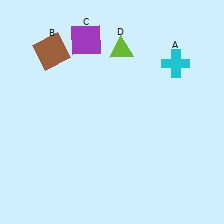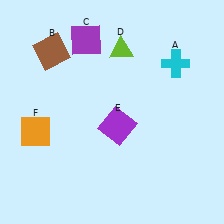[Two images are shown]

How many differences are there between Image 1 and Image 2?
There are 2 differences between the two images.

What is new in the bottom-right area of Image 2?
A purple square (E) was added in the bottom-right area of Image 2.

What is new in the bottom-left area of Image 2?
An orange square (F) was added in the bottom-left area of Image 2.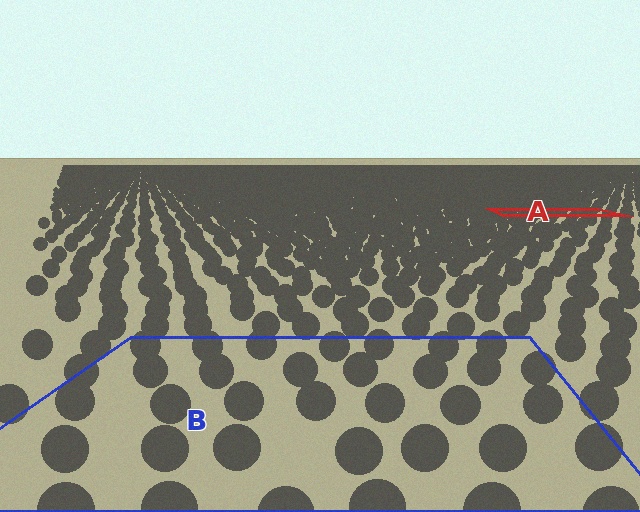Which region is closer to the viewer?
Region B is closer. The texture elements there are larger and more spread out.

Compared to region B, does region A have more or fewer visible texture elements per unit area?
Region A has more texture elements per unit area — they are packed more densely because it is farther away.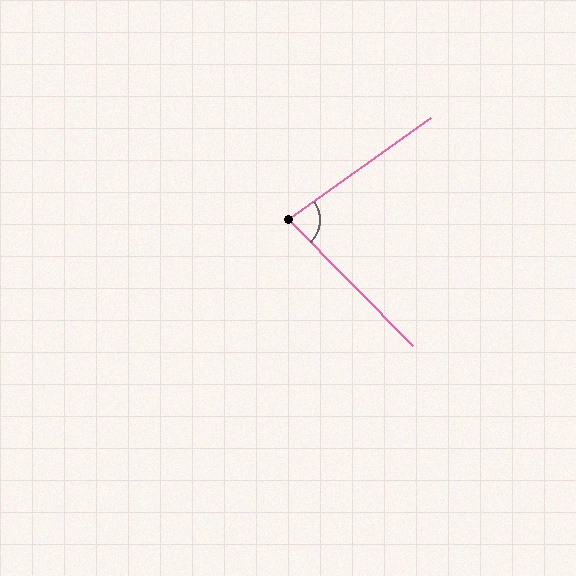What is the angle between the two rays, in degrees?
Approximately 81 degrees.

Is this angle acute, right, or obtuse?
It is acute.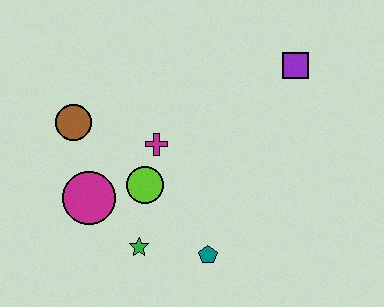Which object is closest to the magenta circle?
The lime circle is closest to the magenta circle.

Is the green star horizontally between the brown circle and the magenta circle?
No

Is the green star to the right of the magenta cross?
No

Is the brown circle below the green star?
No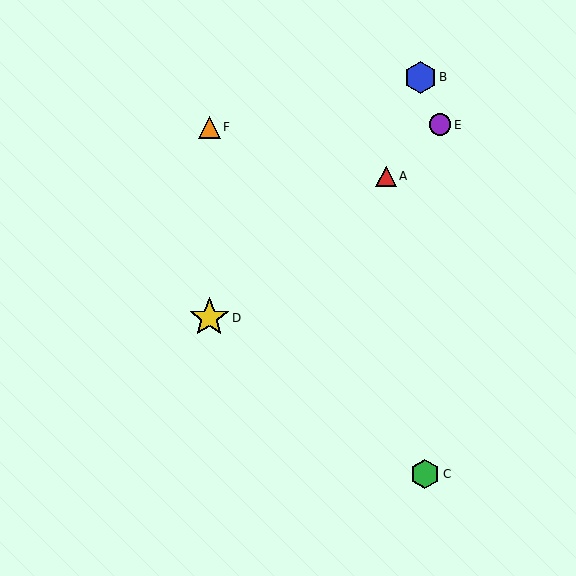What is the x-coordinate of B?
Object B is at x≈420.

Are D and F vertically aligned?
Yes, both are at x≈209.